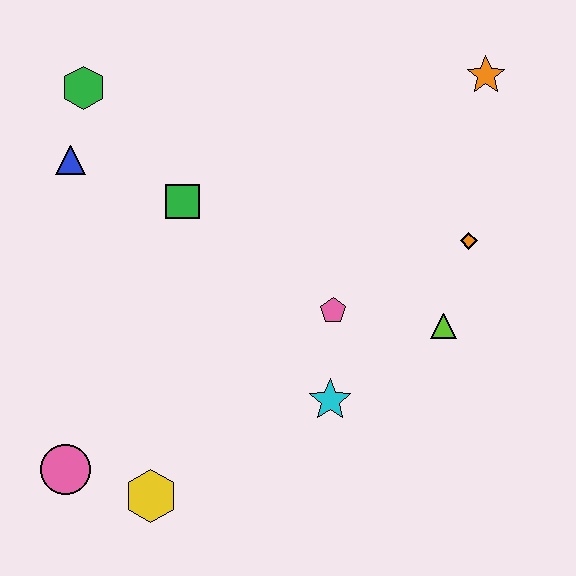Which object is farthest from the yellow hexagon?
The orange star is farthest from the yellow hexagon.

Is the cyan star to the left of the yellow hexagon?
No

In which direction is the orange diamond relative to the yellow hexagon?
The orange diamond is to the right of the yellow hexagon.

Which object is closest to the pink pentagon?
The cyan star is closest to the pink pentagon.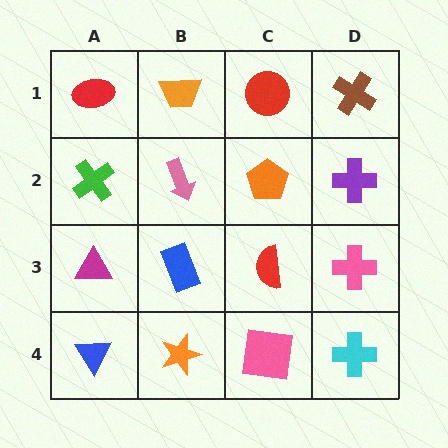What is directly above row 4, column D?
A pink cross.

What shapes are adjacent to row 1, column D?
A purple cross (row 2, column D), a red circle (row 1, column C).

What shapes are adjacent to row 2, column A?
A red ellipse (row 1, column A), a magenta triangle (row 3, column A), a pink arrow (row 2, column B).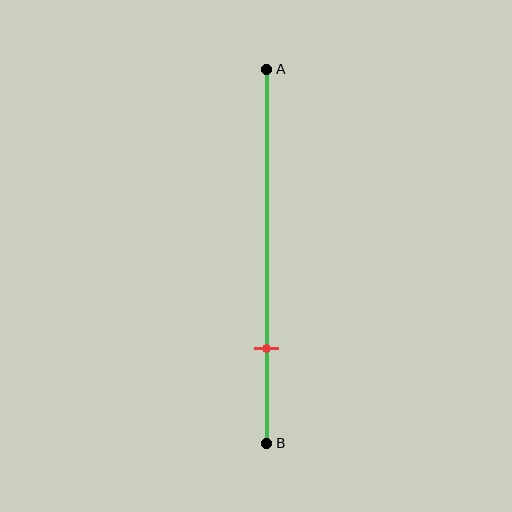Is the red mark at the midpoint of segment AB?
No, the mark is at about 75% from A, not at the 50% midpoint.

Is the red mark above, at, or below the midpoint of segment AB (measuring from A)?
The red mark is below the midpoint of segment AB.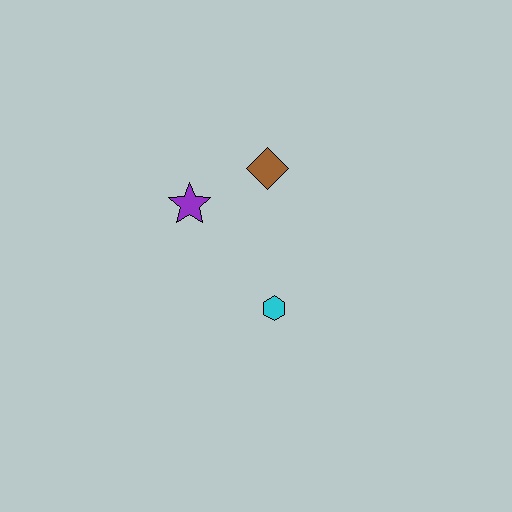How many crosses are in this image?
There are no crosses.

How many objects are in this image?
There are 3 objects.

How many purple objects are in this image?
There is 1 purple object.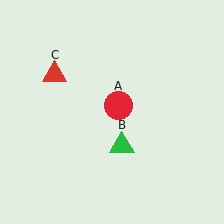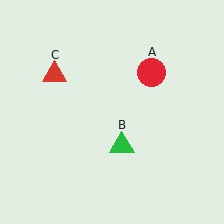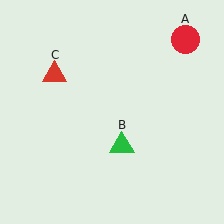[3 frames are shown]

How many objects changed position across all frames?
1 object changed position: red circle (object A).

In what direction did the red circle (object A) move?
The red circle (object A) moved up and to the right.